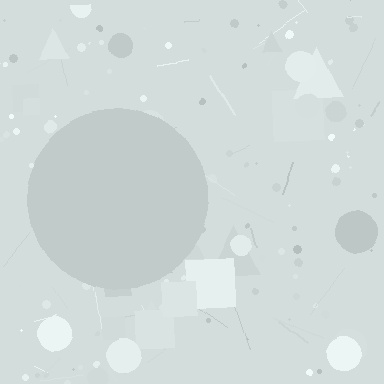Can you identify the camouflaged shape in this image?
The camouflaged shape is a circle.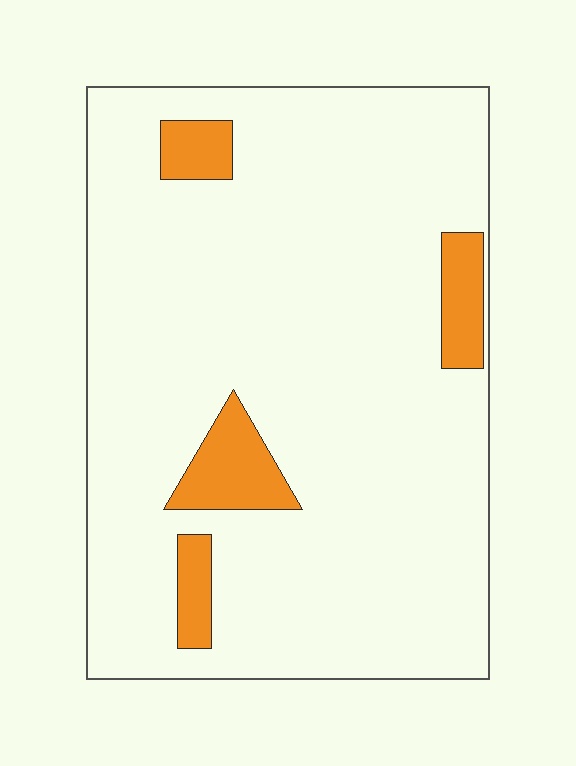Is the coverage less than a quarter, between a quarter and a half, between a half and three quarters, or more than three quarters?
Less than a quarter.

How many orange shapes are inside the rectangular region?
4.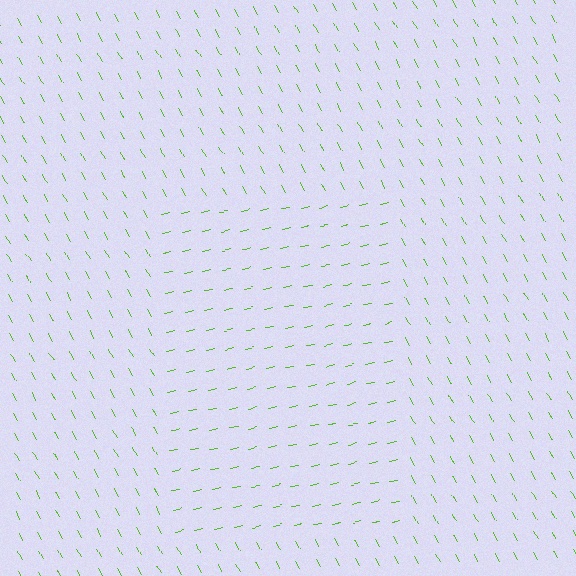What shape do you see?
I see a rectangle.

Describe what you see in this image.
The image is filled with small lime line segments. A rectangle region in the image has lines oriented differently from the surrounding lines, creating a visible texture boundary.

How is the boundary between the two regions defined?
The boundary is defined purely by a change in line orientation (approximately 74 degrees difference). All lines are the same color and thickness.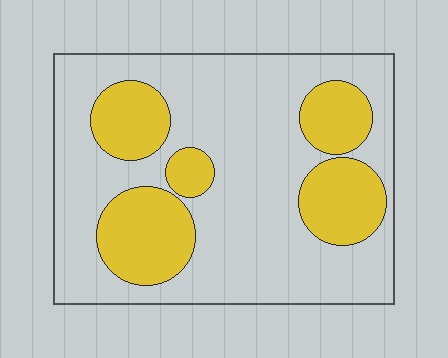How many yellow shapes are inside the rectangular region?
5.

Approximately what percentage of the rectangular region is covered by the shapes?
Approximately 30%.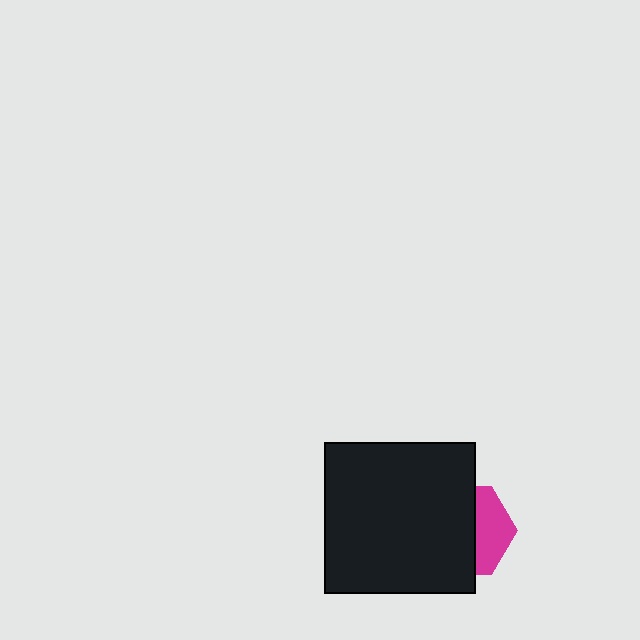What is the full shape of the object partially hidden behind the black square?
The partially hidden object is a magenta hexagon.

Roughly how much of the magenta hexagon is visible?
A small part of it is visible (roughly 38%).